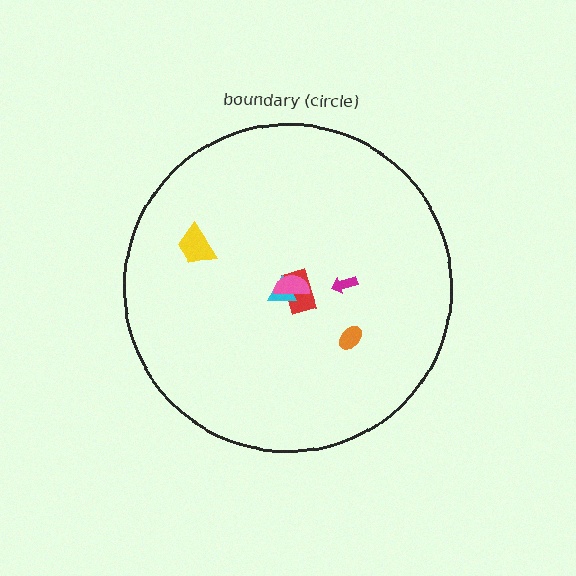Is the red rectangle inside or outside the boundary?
Inside.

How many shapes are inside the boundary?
6 inside, 0 outside.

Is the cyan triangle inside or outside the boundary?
Inside.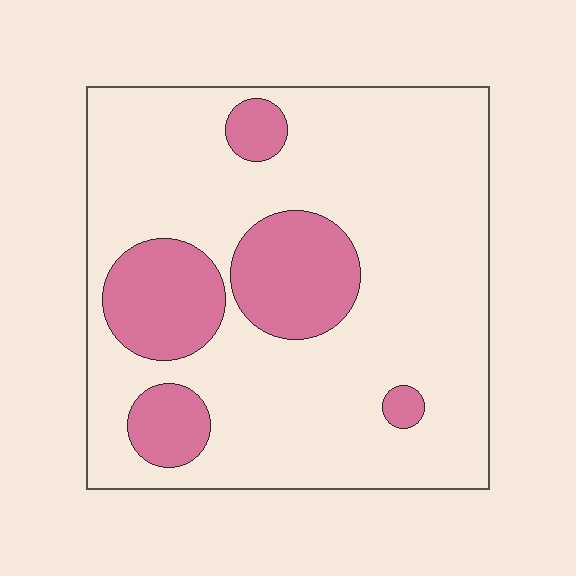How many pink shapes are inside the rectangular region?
5.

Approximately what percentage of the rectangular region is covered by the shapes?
Approximately 20%.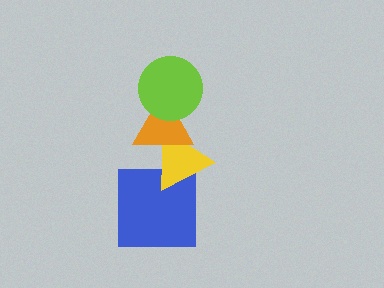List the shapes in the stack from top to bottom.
From top to bottom: the lime circle, the orange triangle, the yellow triangle, the blue square.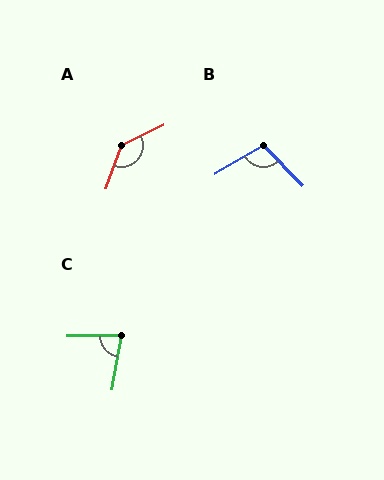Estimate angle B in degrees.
Approximately 104 degrees.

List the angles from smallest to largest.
C (79°), B (104°), A (135°).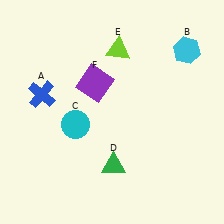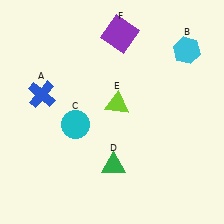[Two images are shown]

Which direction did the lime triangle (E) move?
The lime triangle (E) moved down.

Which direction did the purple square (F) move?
The purple square (F) moved up.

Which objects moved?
The objects that moved are: the lime triangle (E), the purple square (F).